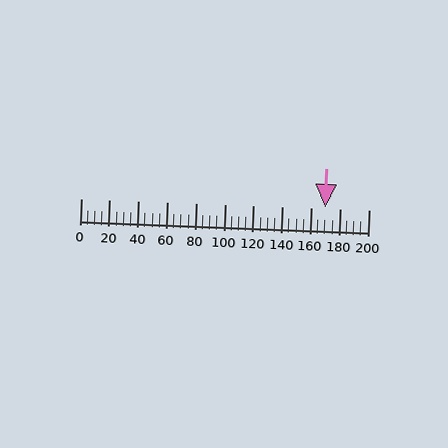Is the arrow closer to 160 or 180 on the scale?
The arrow is closer to 180.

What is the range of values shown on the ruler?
The ruler shows values from 0 to 200.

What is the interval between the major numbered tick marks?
The major tick marks are spaced 20 units apart.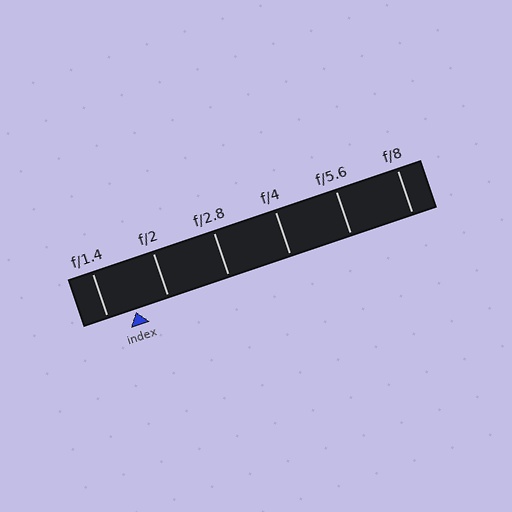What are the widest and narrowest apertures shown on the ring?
The widest aperture shown is f/1.4 and the narrowest is f/8.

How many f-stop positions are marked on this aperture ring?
There are 6 f-stop positions marked.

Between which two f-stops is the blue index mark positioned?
The index mark is between f/1.4 and f/2.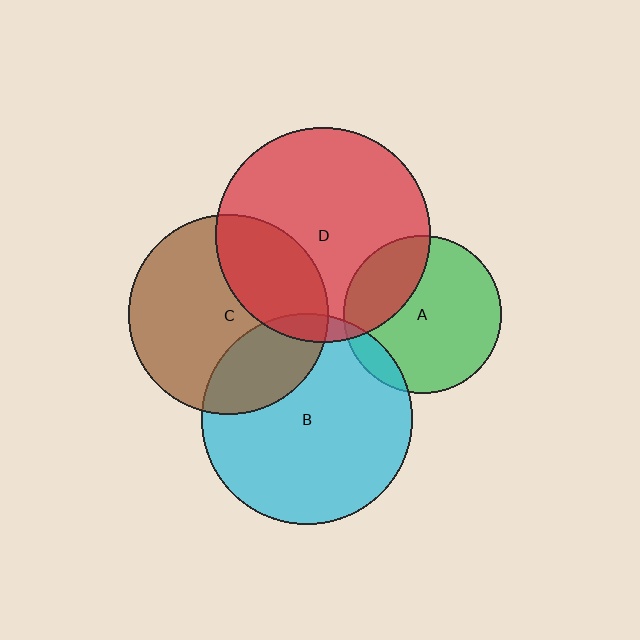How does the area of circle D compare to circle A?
Approximately 1.9 times.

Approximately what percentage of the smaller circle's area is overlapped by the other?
Approximately 25%.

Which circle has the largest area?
Circle D (red).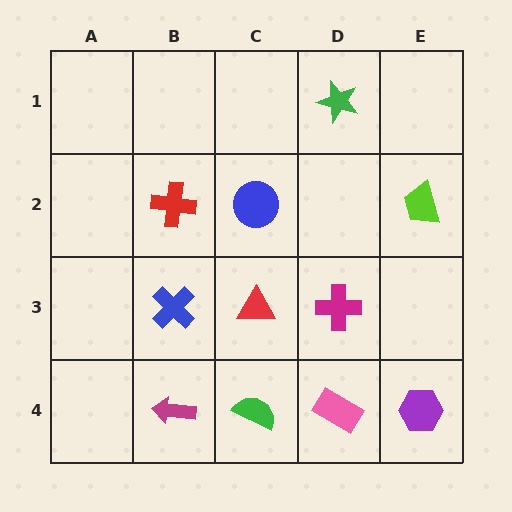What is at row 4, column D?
A pink rectangle.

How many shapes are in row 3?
3 shapes.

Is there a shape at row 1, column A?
No, that cell is empty.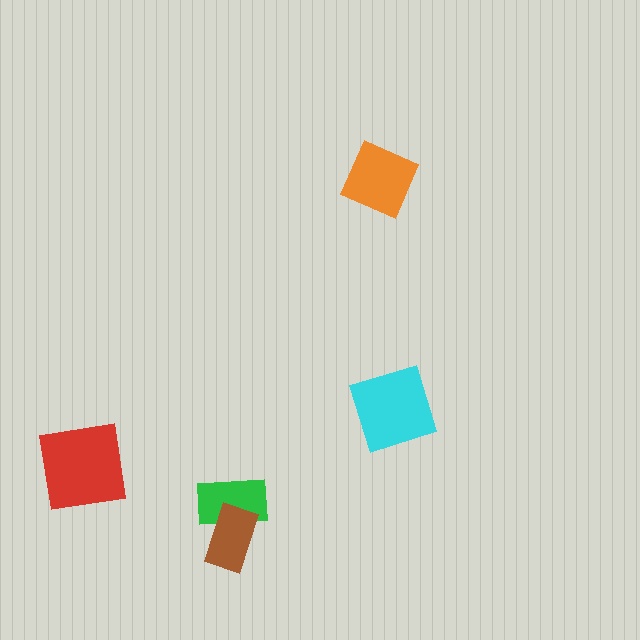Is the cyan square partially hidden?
No, no other shape covers it.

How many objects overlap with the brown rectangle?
1 object overlaps with the brown rectangle.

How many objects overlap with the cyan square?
0 objects overlap with the cyan square.